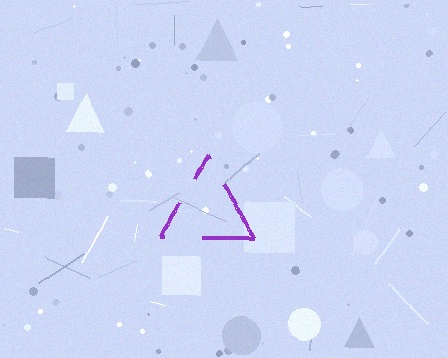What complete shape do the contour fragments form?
The contour fragments form a triangle.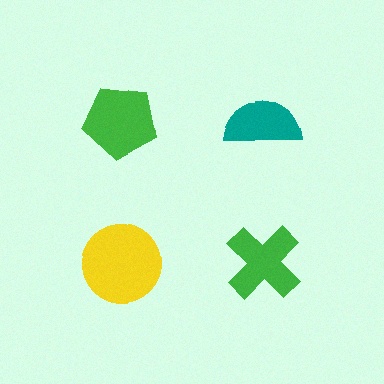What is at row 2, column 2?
A green cross.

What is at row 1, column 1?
A green pentagon.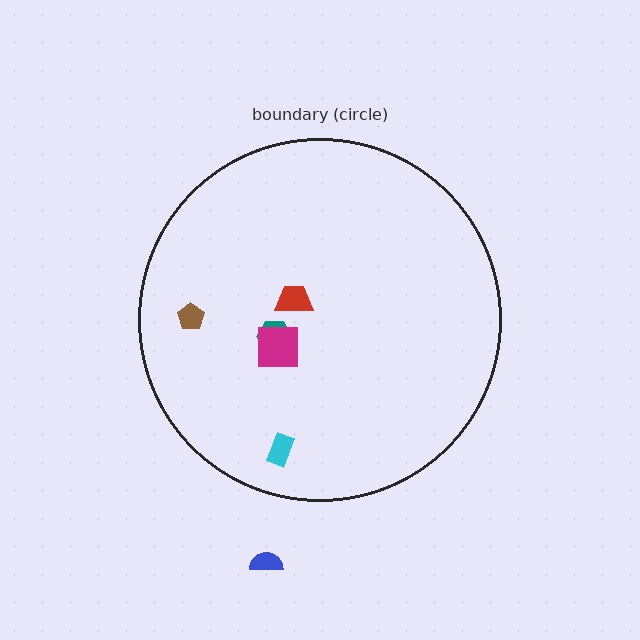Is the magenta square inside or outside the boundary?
Inside.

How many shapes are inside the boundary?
5 inside, 1 outside.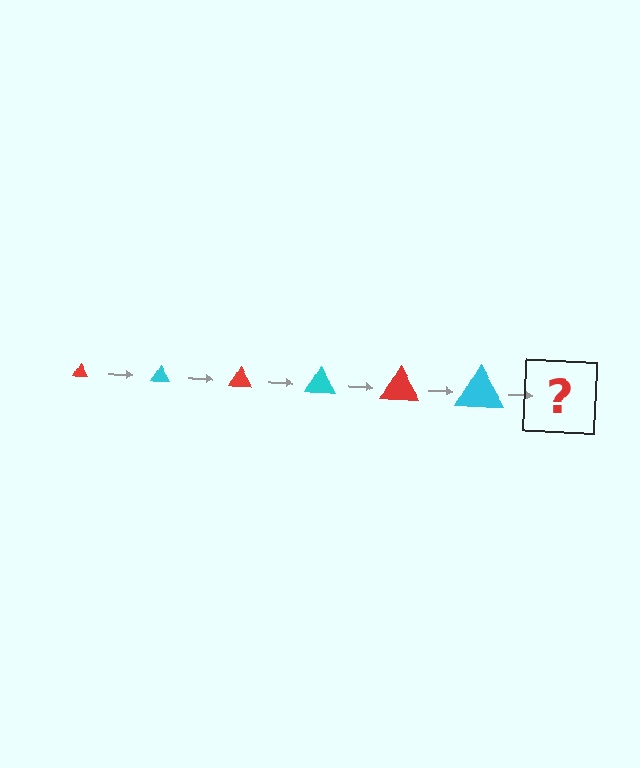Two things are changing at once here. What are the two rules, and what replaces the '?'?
The two rules are that the triangle grows larger each step and the color cycles through red and cyan. The '?' should be a red triangle, larger than the previous one.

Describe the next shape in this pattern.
It should be a red triangle, larger than the previous one.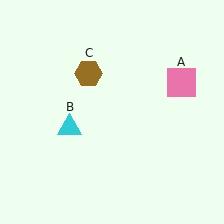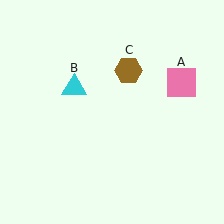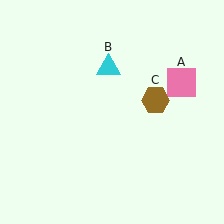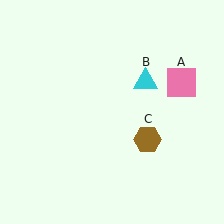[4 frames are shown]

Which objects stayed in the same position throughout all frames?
Pink square (object A) remained stationary.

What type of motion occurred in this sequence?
The cyan triangle (object B), brown hexagon (object C) rotated clockwise around the center of the scene.